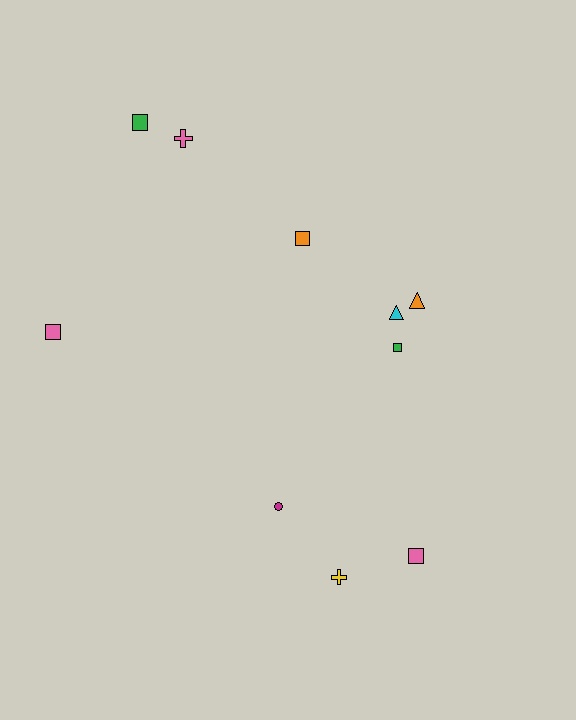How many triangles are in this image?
There are 2 triangles.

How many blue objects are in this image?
There are no blue objects.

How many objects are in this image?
There are 10 objects.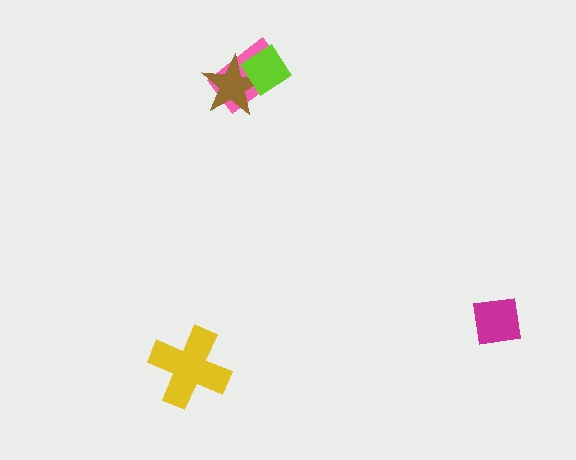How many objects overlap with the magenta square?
0 objects overlap with the magenta square.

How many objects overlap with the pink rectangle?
2 objects overlap with the pink rectangle.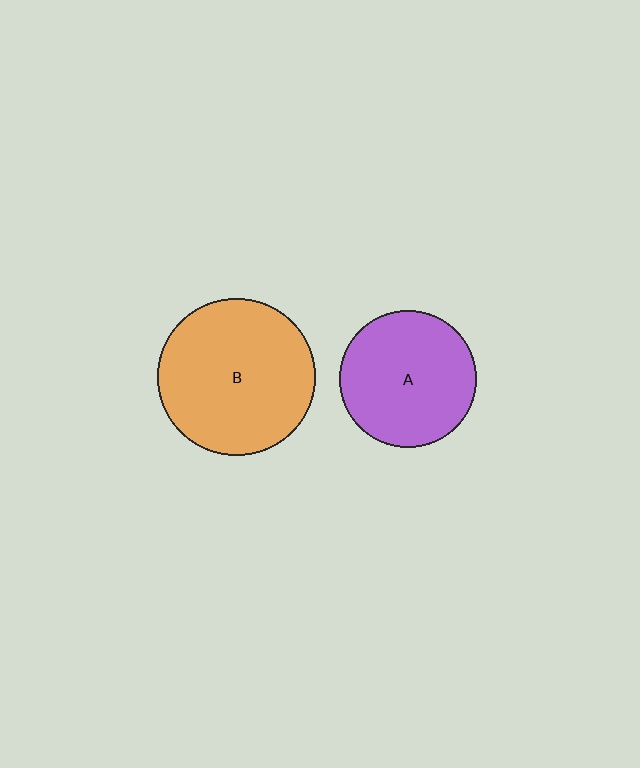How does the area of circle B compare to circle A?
Approximately 1.3 times.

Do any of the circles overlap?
No, none of the circles overlap.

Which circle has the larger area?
Circle B (orange).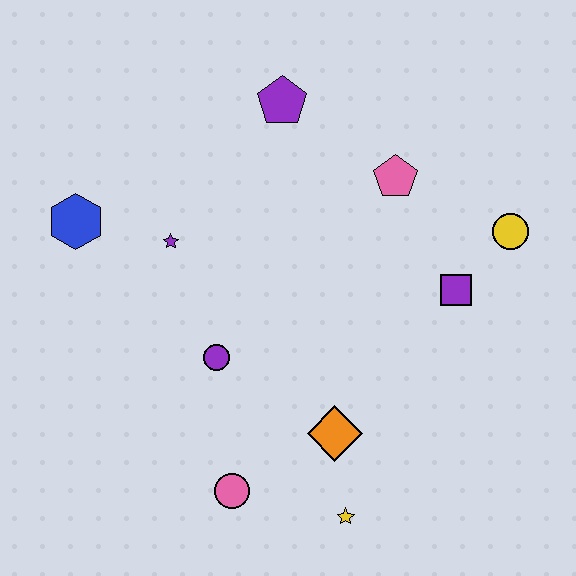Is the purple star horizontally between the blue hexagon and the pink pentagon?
Yes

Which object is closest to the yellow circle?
The purple square is closest to the yellow circle.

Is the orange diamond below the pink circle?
No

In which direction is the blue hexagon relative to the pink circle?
The blue hexagon is above the pink circle.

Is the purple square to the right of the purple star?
Yes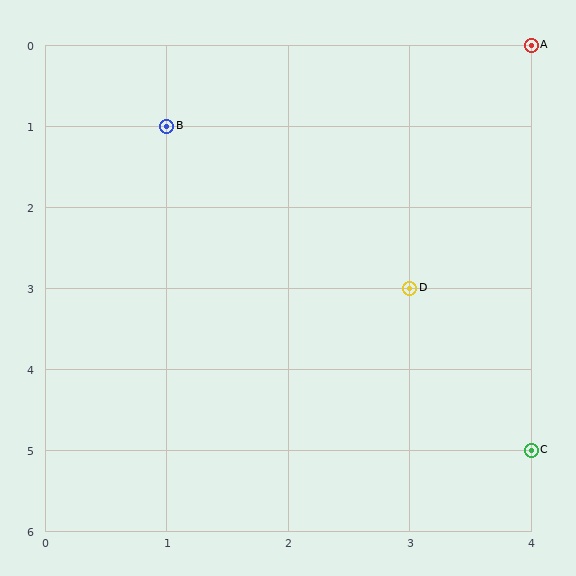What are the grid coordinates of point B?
Point B is at grid coordinates (1, 1).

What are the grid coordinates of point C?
Point C is at grid coordinates (4, 5).